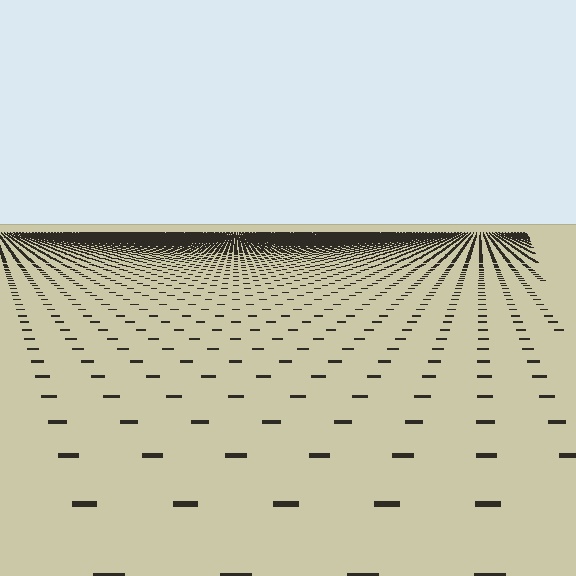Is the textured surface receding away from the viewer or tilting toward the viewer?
The surface is receding away from the viewer. Texture elements get smaller and denser toward the top.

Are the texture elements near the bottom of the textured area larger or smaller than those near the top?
Larger. Near the bottom, elements are closer to the viewer and appear at a bigger on-screen size.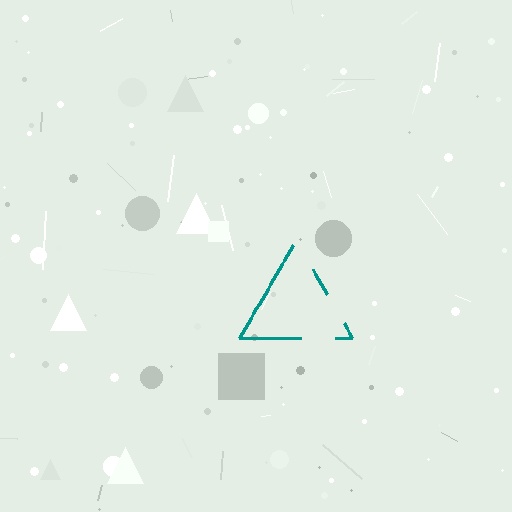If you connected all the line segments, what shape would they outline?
They would outline a triangle.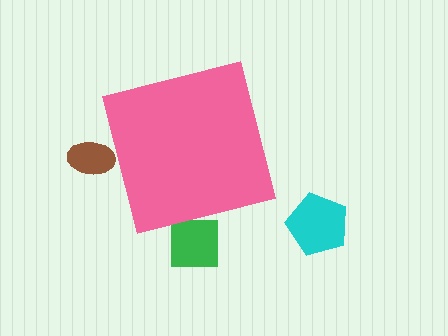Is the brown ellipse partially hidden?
Yes, the brown ellipse is partially hidden behind the pink square.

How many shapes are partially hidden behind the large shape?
2 shapes are partially hidden.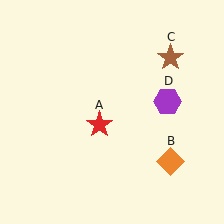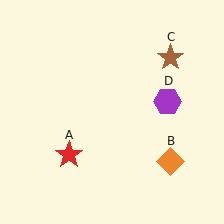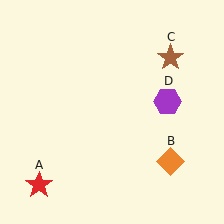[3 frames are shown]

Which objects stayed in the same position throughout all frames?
Orange diamond (object B) and brown star (object C) and purple hexagon (object D) remained stationary.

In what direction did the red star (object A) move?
The red star (object A) moved down and to the left.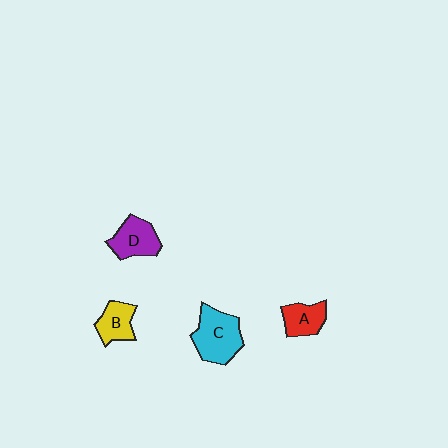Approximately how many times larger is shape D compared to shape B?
Approximately 1.2 times.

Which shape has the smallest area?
Shape A (red).